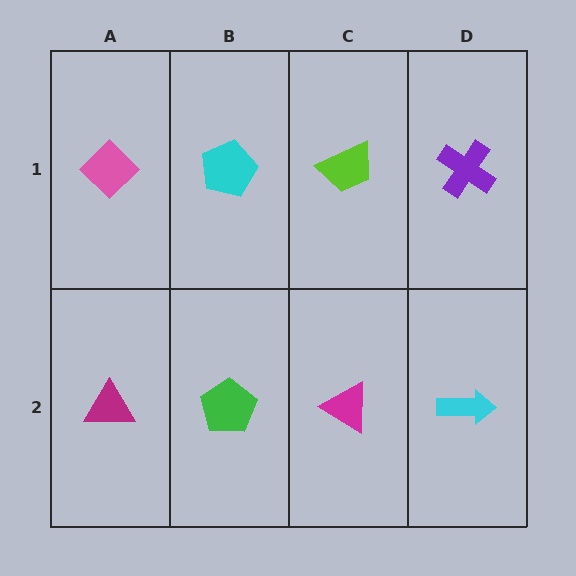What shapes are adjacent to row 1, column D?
A cyan arrow (row 2, column D), a lime trapezoid (row 1, column C).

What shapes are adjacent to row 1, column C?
A magenta triangle (row 2, column C), a cyan pentagon (row 1, column B), a purple cross (row 1, column D).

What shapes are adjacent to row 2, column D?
A purple cross (row 1, column D), a magenta triangle (row 2, column C).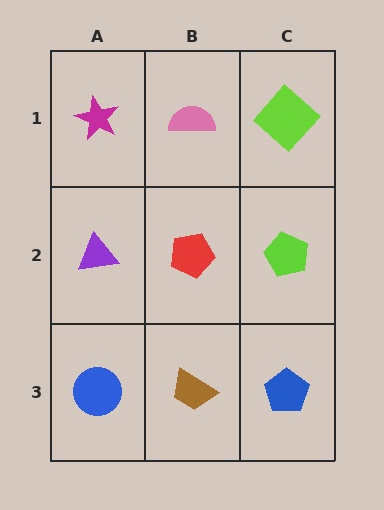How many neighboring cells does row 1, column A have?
2.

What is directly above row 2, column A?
A magenta star.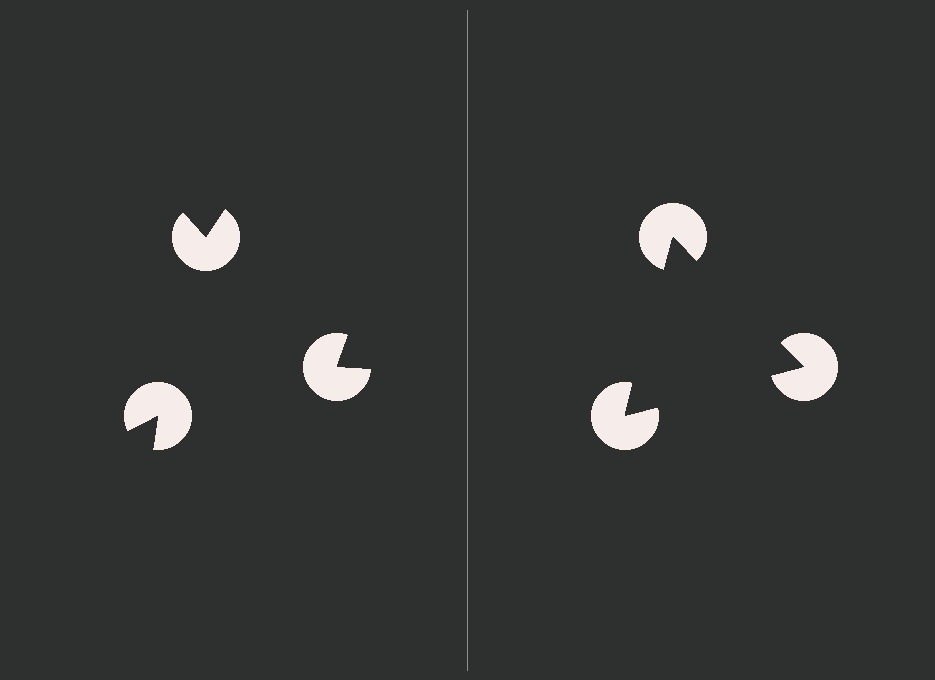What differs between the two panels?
The pac-man discs are positioned identically on both sides; only the wedge orientations differ. On the right they align to a triangle; on the left they are misaligned.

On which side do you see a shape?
An illusory triangle appears on the right side. On the left side the wedge cuts are rotated, so no coherent shape forms.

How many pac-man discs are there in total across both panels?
6 — 3 on each side.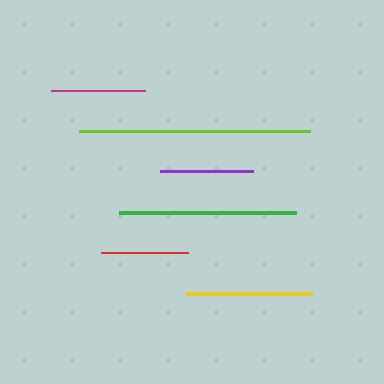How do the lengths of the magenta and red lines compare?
The magenta and red lines are approximately the same length.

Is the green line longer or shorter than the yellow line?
The green line is longer than the yellow line.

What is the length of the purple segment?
The purple segment is approximately 93 pixels long.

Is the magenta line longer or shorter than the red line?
The magenta line is longer than the red line.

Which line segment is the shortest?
The red line is the shortest at approximately 87 pixels.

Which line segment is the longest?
The lime line is the longest at approximately 231 pixels.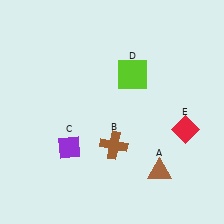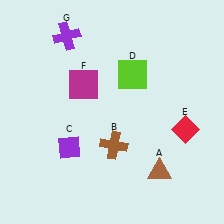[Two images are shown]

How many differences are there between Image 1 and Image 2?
There are 2 differences between the two images.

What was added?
A magenta square (F), a purple cross (G) were added in Image 2.